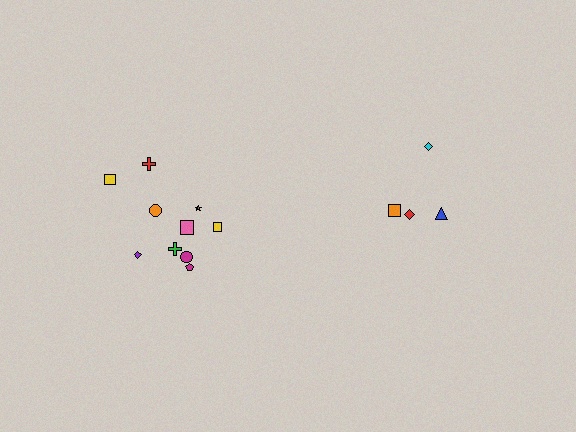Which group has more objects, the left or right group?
The left group.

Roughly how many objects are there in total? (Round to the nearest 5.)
Roughly 15 objects in total.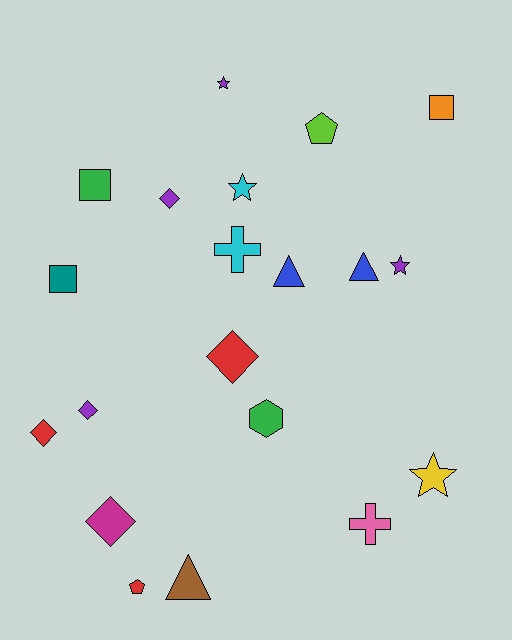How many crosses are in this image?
There are 2 crosses.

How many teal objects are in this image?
There is 1 teal object.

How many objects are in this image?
There are 20 objects.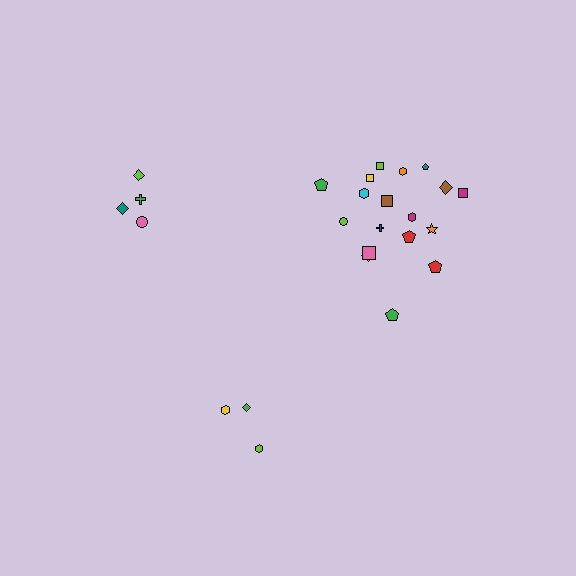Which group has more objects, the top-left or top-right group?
The top-right group.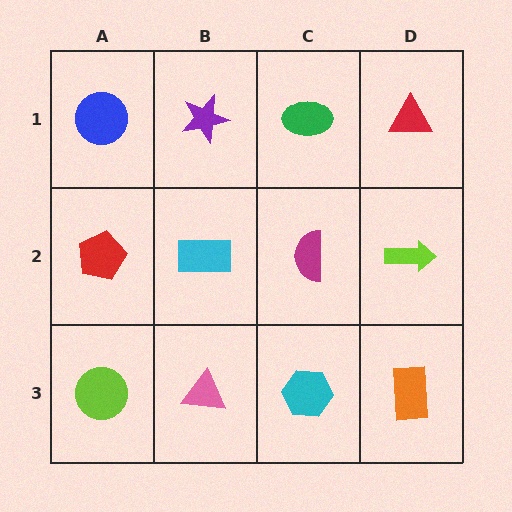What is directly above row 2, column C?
A green ellipse.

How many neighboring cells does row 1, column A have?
2.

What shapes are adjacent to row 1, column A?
A red pentagon (row 2, column A), a purple star (row 1, column B).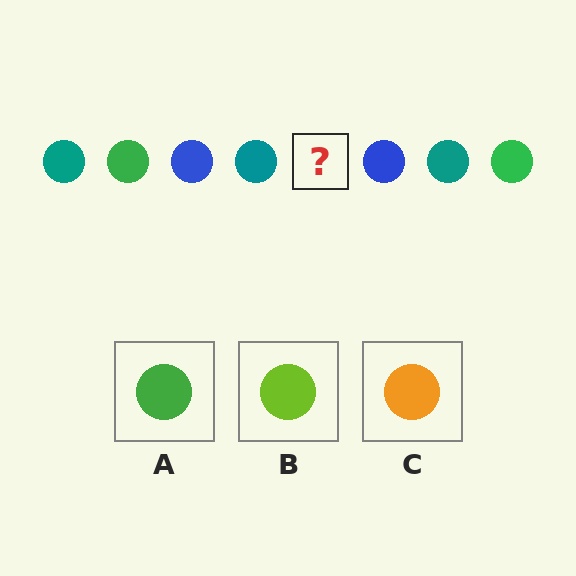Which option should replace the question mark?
Option A.